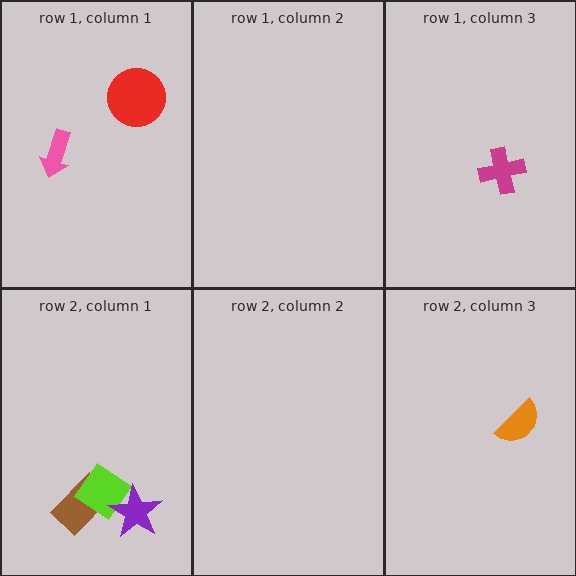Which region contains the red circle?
The row 1, column 1 region.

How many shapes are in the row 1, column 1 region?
2.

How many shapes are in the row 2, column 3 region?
1.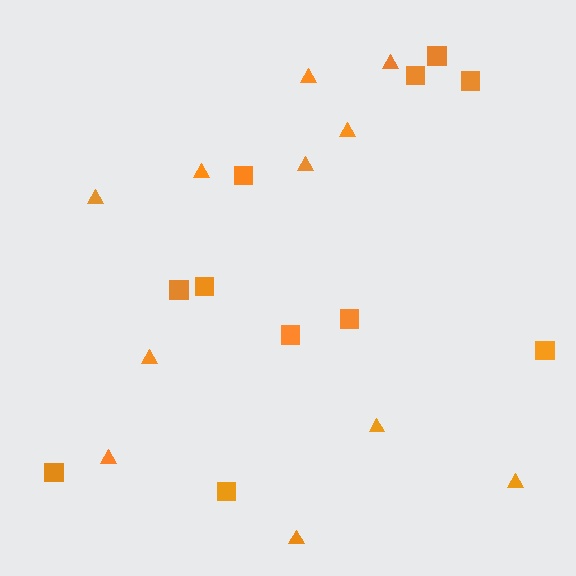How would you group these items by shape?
There are 2 groups: one group of triangles (11) and one group of squares (11).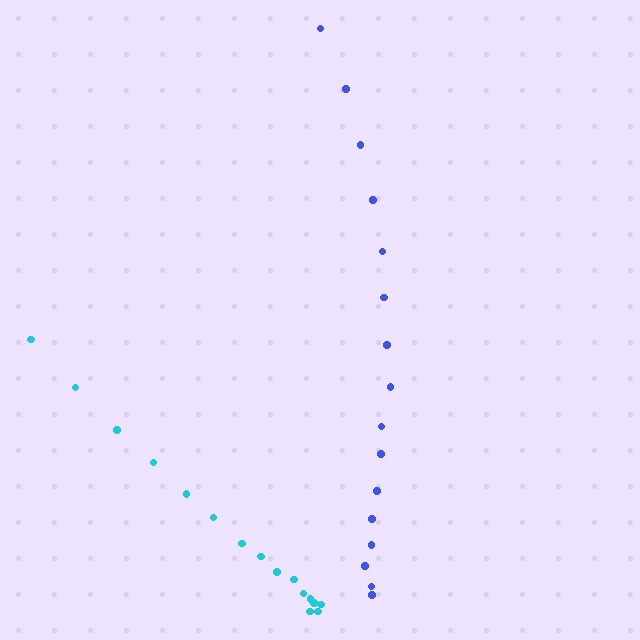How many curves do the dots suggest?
There are 2 distinct paths.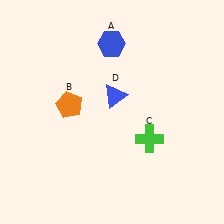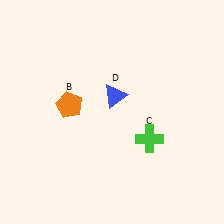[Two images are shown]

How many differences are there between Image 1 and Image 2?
There is 1 difference between the two images.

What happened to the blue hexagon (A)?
The blue hexagon (A) was removed in Image 2. It was in the top-left area of Image 1.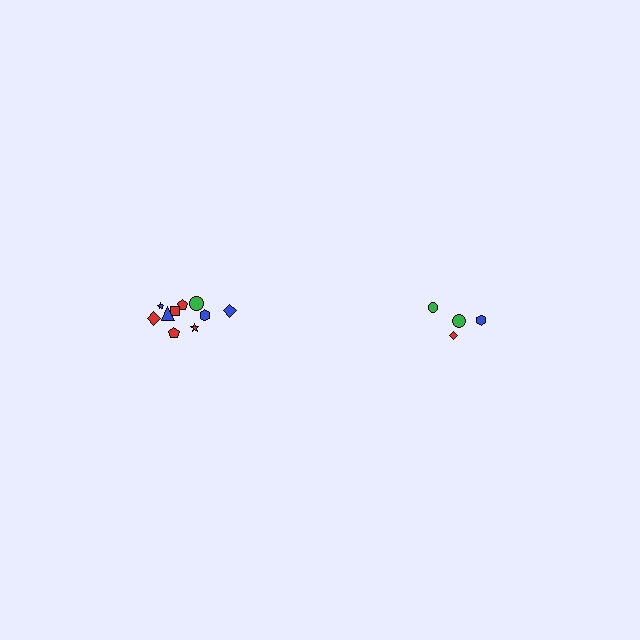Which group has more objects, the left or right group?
The left group.